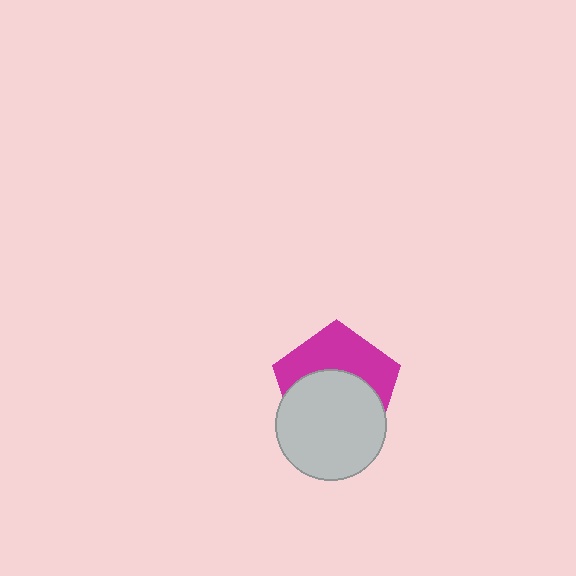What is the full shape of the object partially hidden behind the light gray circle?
The partially hidden object is a magenta pentagon.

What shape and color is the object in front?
The object in front is a light gray circle.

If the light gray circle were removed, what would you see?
You would see the complete magenta pentagon.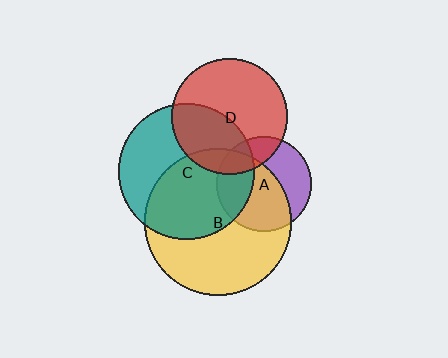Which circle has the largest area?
Circle B (yellow).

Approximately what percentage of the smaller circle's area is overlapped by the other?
Approximately 15%.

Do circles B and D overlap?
Yes.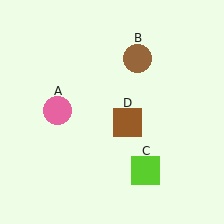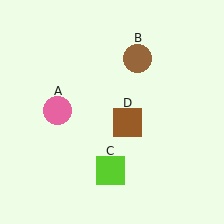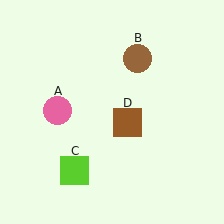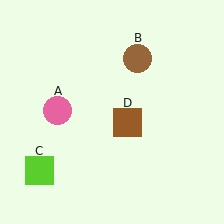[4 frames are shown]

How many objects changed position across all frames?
1 object changed position: lime square (object C).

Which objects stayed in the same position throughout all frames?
Pink circle (object A) and brown circle (object B) and brown square (object D) remained stationary.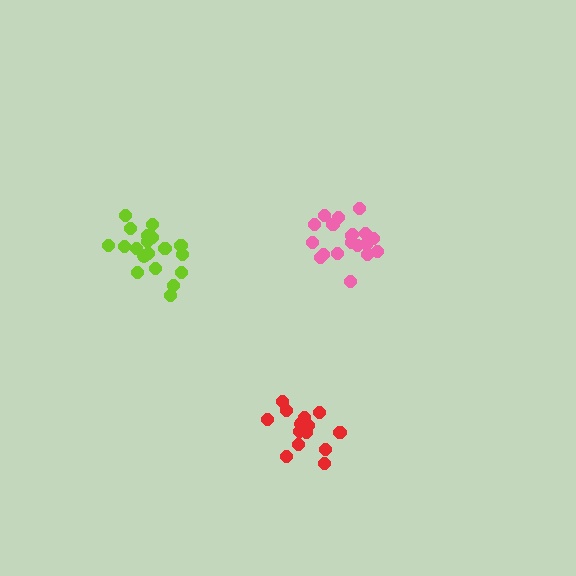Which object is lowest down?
The red cluster is bottommost.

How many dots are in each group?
Group 1: 20 dots, Group 2: 14 dots, Group 3: 19 dots (53 total).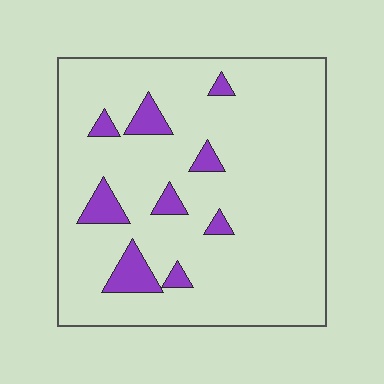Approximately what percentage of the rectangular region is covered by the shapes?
Approximately 10%.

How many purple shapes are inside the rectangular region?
9.